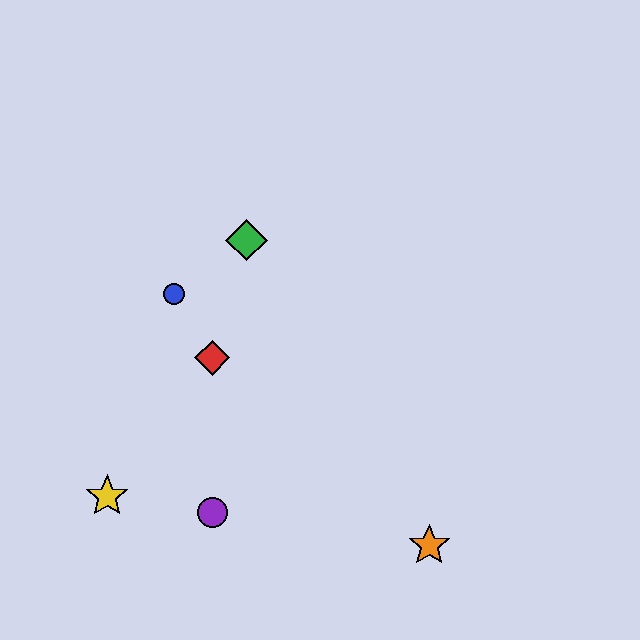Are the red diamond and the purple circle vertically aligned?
Yes, both are at x≈212.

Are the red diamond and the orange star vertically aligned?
No, the red diamond is at x≈212 and the orange star is at x≈429.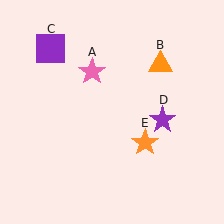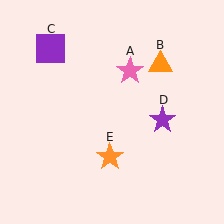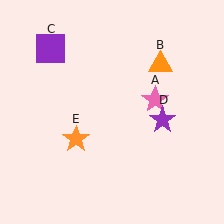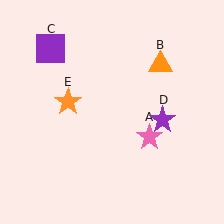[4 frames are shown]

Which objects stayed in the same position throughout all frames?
Orange triangle (object B) and purple square (object C) and purple star (object D) remained stationary.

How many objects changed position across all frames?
2 objects changed position: pink star (object A), orange star (object E).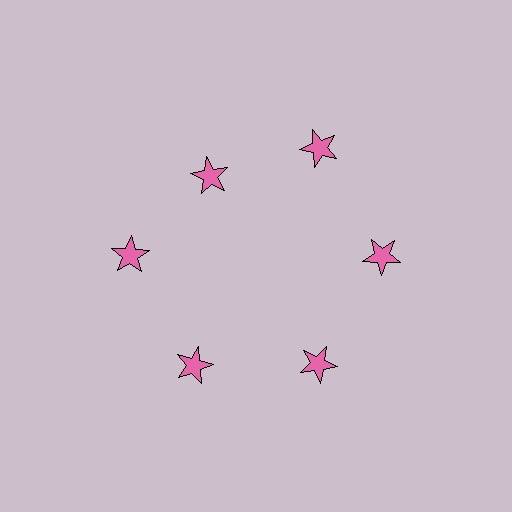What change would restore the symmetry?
The symmetry would be restored by moving it outward, back onto the ring so that all 6 stars sit at equal angles and equal distance from the center.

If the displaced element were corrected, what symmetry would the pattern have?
It would have 6-fold rotational symmetry — the pattern would map onto itself every 60 degrees.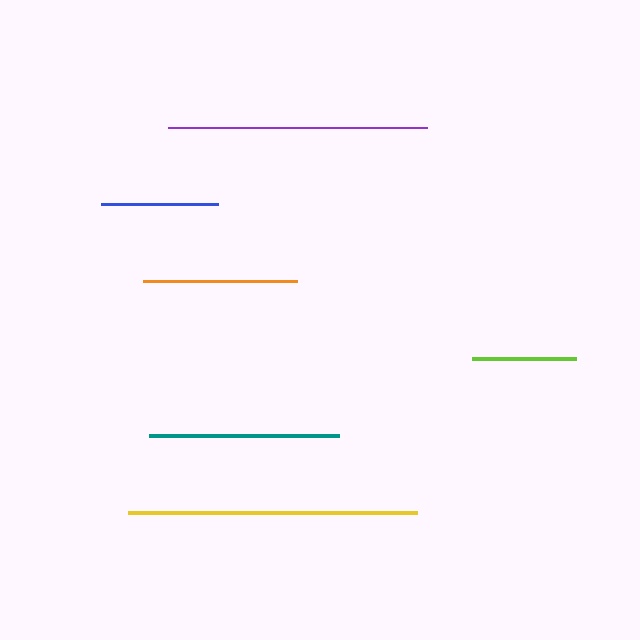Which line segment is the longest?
The yellow line is the longest at approximately 290 pixels.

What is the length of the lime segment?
The lime segment is approximately 104 pixels long.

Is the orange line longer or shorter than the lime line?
The orange line is longer than the lime line.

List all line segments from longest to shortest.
From longest to shortest: yellow, purple, teal, orange, blue, lime.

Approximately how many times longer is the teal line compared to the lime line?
The teal line is approximately 1.8 times the length of the lime line.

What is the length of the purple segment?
The purple segment is approximately 259 pixels long.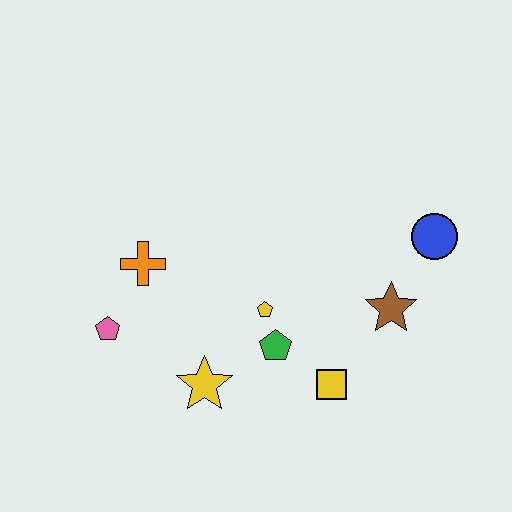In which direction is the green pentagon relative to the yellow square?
The green pentagon is to the left of the yellow square.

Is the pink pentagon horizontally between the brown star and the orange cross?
No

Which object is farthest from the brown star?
The pink pentagon is farthest from the brown star.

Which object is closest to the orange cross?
The pink pentagon is closest to the orange cross.